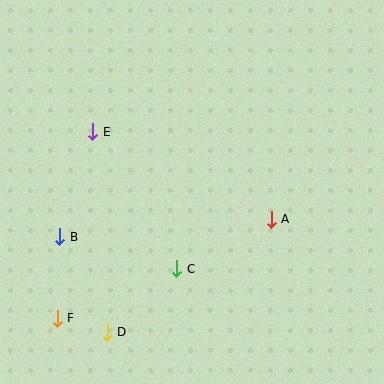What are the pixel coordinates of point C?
Point C is at (177, 269).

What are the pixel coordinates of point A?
Point A is at (271, 219).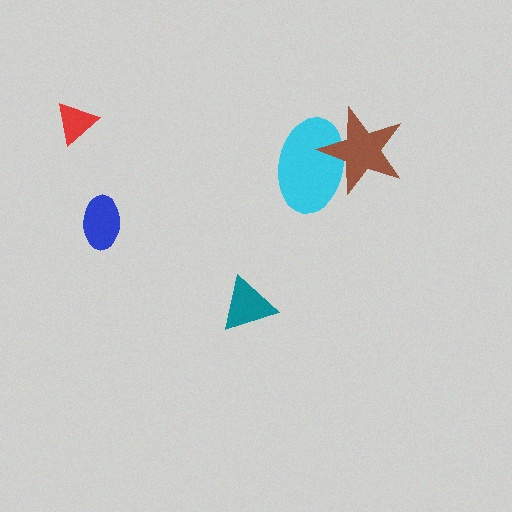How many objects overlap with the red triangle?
0 objects overlap with the red triangle.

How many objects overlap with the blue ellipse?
0 objects overlap with the blue ellipse.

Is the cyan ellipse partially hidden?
Yes, it is partially covered by another shape.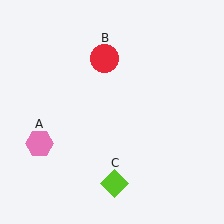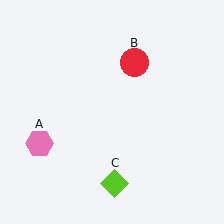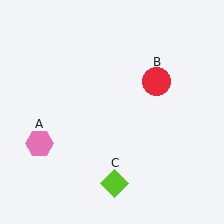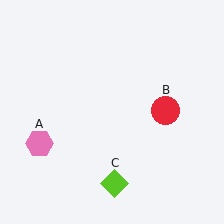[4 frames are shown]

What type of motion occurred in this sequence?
The red circle (object B) rotated clockwise around the center of the scene.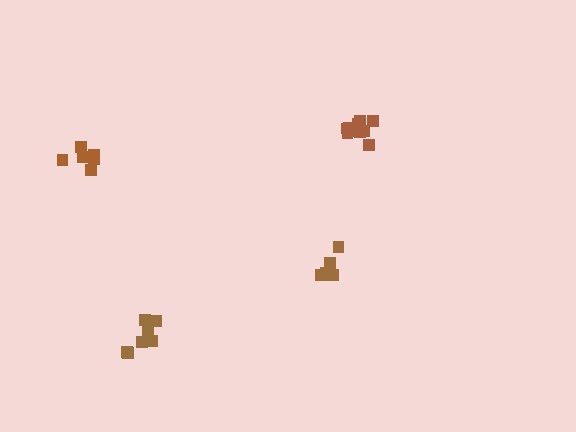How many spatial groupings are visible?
There are 4 spatial groupings.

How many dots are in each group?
Group 1: 6 dots, Group 2: 10 dots, Group 3: 5 dots, Group 4: 7 dots (28 total).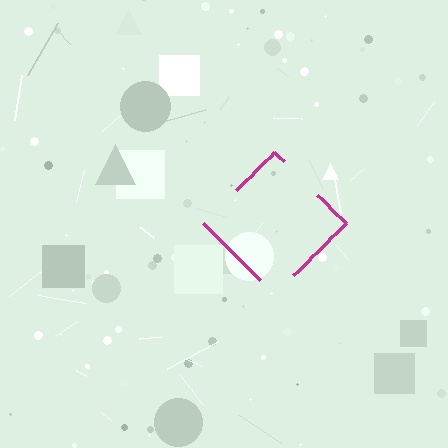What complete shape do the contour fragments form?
The contour fragments form a diamond.